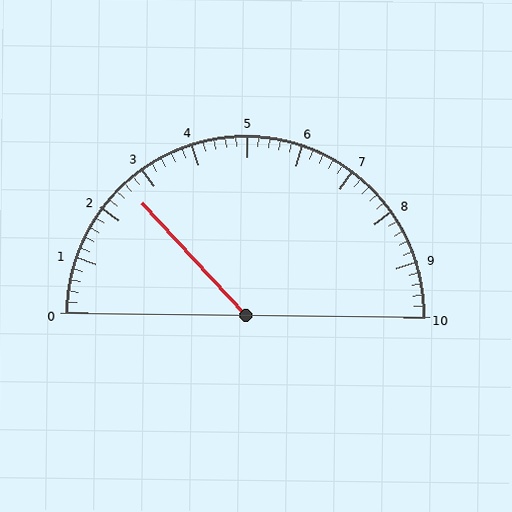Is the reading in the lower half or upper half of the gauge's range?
The reading is in the lower half of the range (0 to 10).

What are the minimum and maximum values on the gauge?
The gauge ranges from 0 to 10.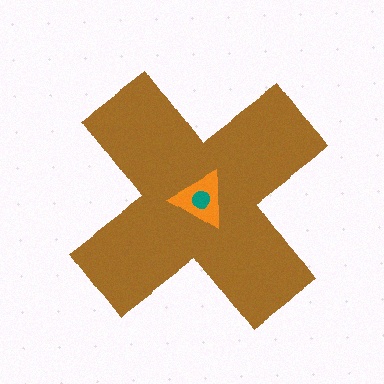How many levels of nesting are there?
3.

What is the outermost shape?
The brown cross.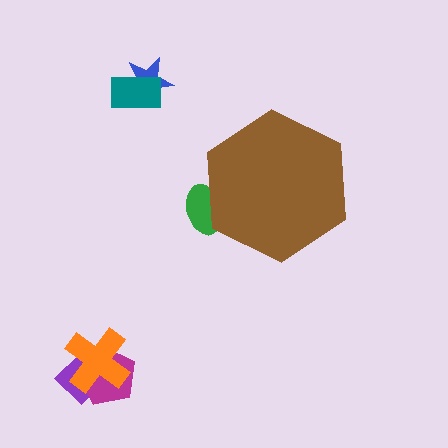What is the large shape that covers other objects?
A brown hexagon.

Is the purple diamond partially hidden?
No, the purple diamond is fully visible.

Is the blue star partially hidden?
No, the blue star is fully visible.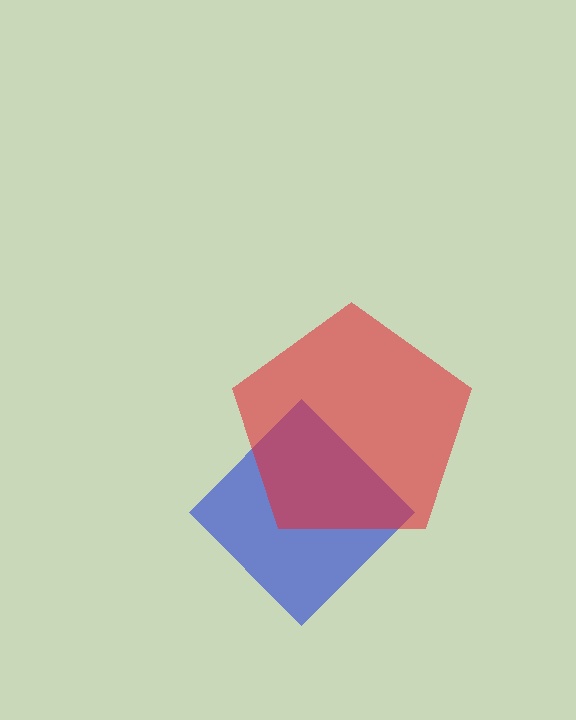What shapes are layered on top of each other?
The layered shapes are: a blue diamond, a red pentagon.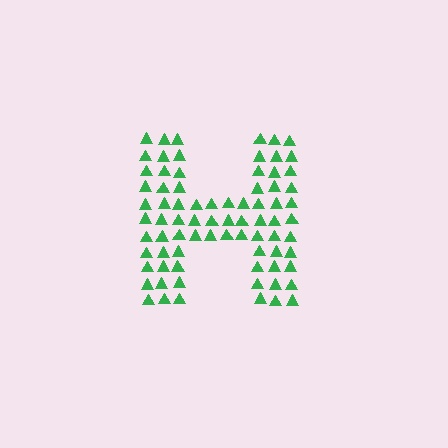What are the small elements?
The small elements are triangles.